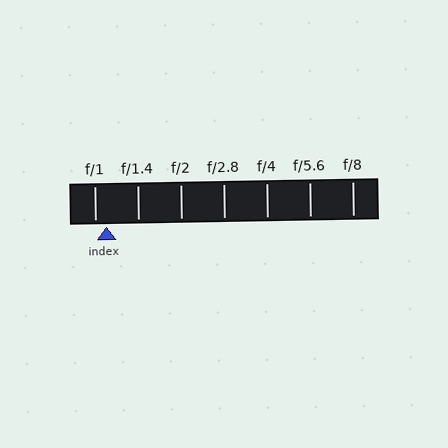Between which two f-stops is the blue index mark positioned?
The index mark is between f/1 and f/1.4.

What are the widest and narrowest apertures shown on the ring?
The widest aperture shown is f/1 and the narrowest is f/8.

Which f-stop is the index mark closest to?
The index mark is closest to f/1.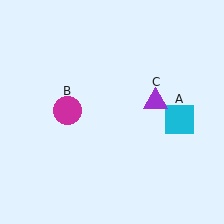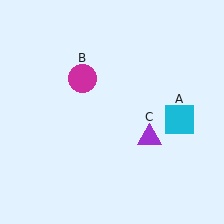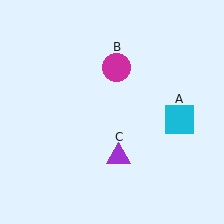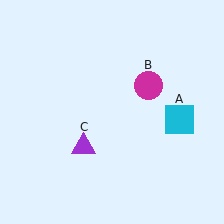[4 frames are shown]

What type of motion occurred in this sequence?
The magenta circle (object B), purple triangle (object C) rotated clockwise around the center of the scene.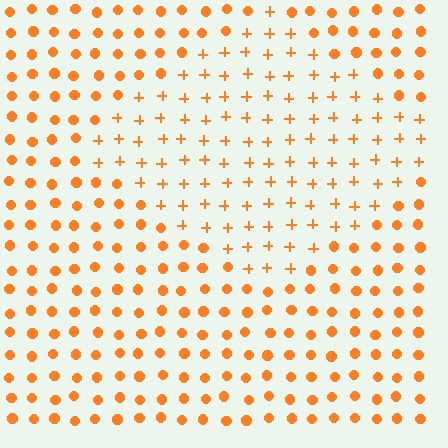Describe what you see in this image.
The image is filled with small orange elements arranged in a uniform grid. A diamond-shaped region contains plus signs, while the surrounding area contains circles. The boundary is defined purely by the change in element shape.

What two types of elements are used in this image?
The image uses plus signs inside the diamond region and circles outside it.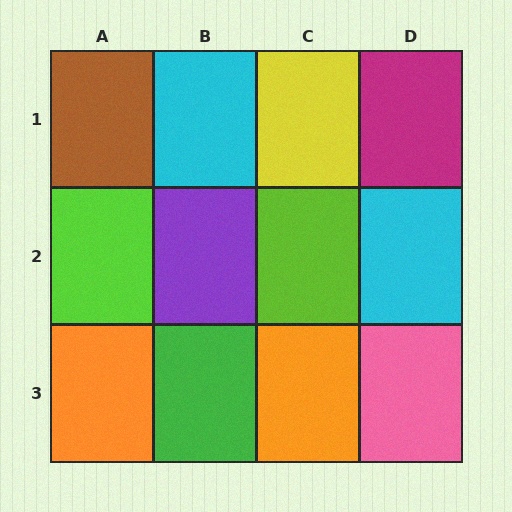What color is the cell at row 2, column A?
Lime.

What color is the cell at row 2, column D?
Cyan.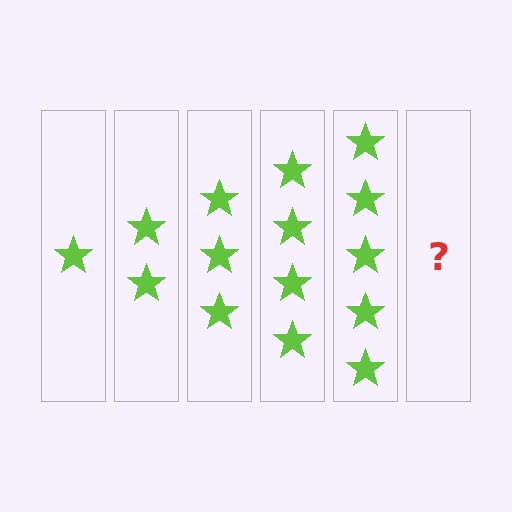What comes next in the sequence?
The next element should be 6 stars.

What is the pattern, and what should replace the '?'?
The pattern is that each step adds one more star. The '?' should be 6 stars.